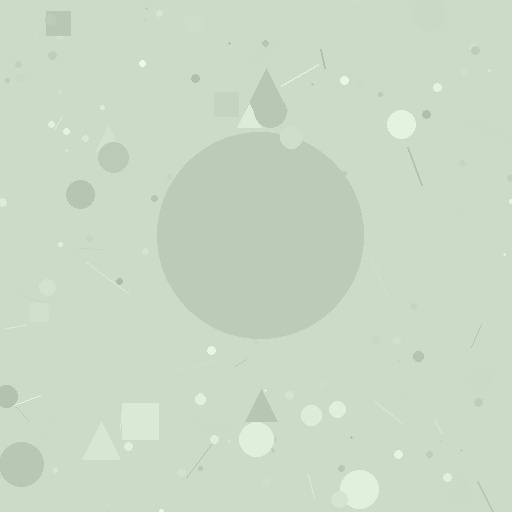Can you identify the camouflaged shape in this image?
The camouflaged shape is a circle.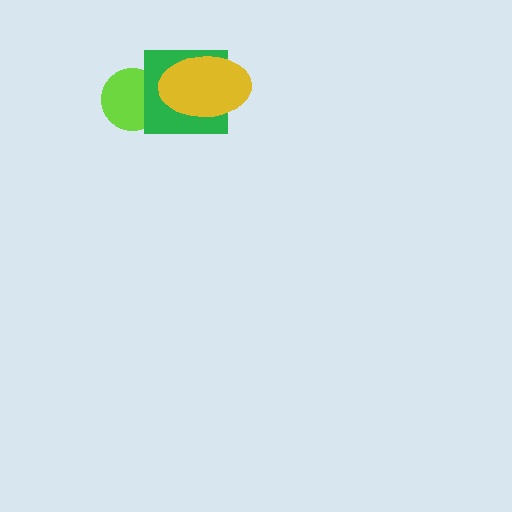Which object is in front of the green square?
The yellow ellipse is in front of the green square.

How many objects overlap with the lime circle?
1 object overlaps with the lime circle.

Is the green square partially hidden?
Yes, it is partially covered by another shape.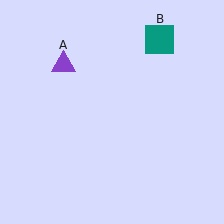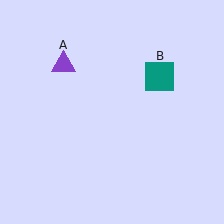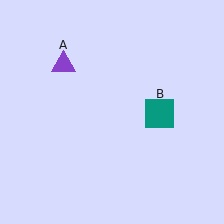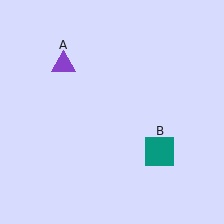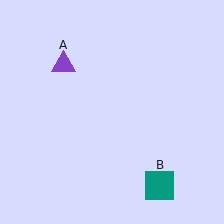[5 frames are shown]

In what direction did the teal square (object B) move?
The teal square (object B) moved down.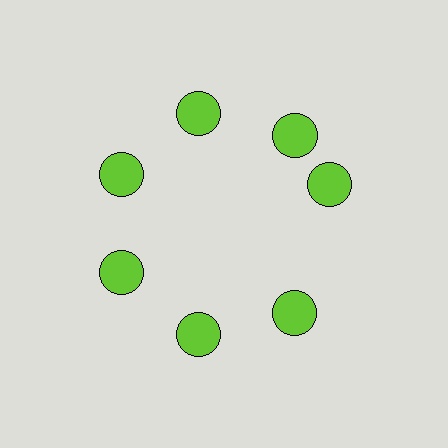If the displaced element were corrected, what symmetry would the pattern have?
It would have 7-fold rotational symmetry — the pattern would map onto itself every 51 degrees.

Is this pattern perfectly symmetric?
No. The 7 lime circles are arranged in a ring, but one element near the 3 o'clock position is rotated out of alignment along the ring, breaking the 7-fold rotational symmetry.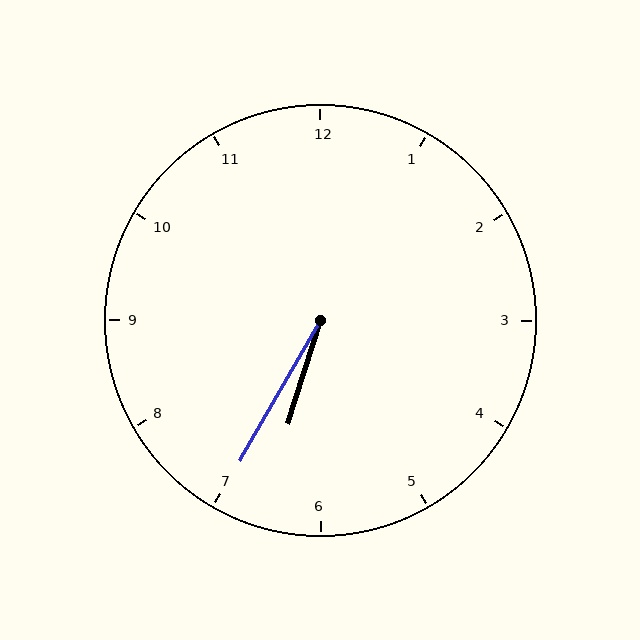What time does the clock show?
6:35.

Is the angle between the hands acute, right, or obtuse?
It is acute.